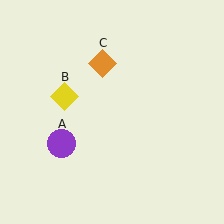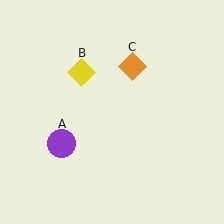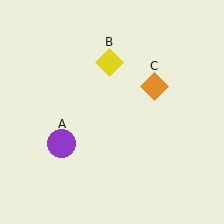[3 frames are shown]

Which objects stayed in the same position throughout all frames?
Purple circle (object A) remained stationary.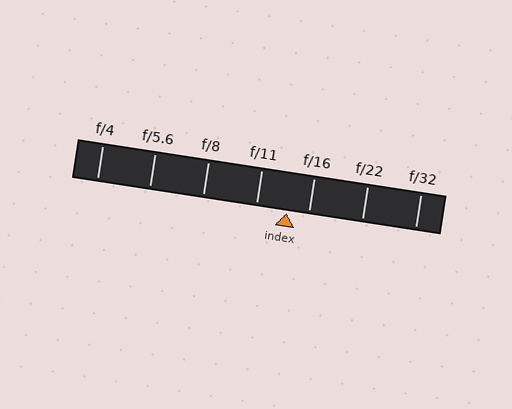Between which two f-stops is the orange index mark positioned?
The index mark is between f/11 and f/16.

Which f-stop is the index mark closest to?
The index mark is closest to f/16.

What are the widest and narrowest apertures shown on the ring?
The widest aperture shown is f/4 and the narrowest is f/32.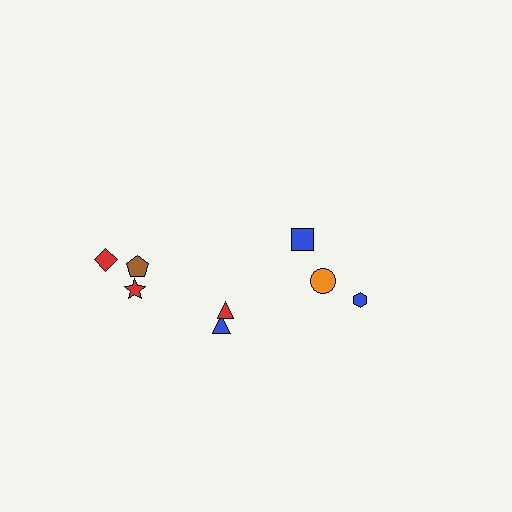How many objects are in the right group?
There are 3 objects.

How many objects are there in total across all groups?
There are 8 objects.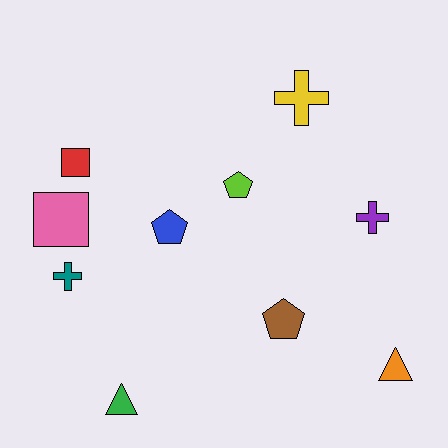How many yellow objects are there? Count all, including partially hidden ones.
There is 1 yellow object.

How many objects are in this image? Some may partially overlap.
There are 10 objects.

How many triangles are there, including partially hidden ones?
There are 2 triangles.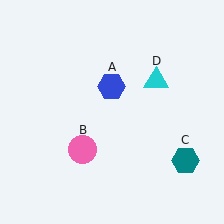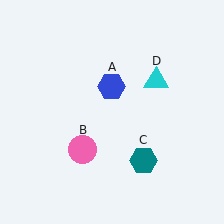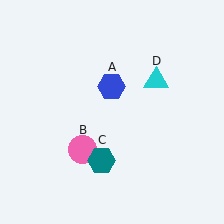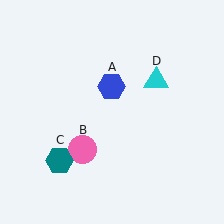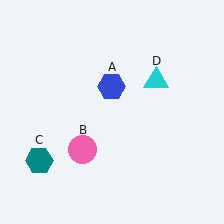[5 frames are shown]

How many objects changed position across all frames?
1 object changed position: teal hexagon (object C).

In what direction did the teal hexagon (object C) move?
The teal hexagon (object C) moved left.